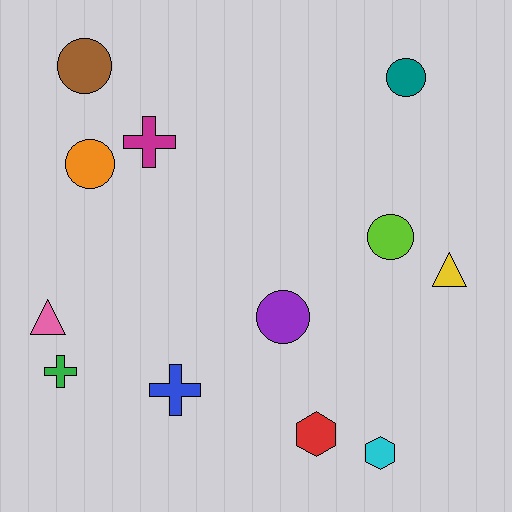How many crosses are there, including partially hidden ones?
There are 3 crosses.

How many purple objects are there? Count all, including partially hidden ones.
There is 1 purple object.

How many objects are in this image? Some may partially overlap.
There are 12 objects.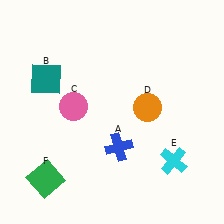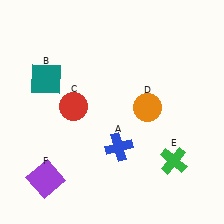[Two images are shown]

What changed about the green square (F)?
In Image 1, F is green. In Image 2, it changed to purple.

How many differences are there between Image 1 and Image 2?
There are 3 differences between the two images.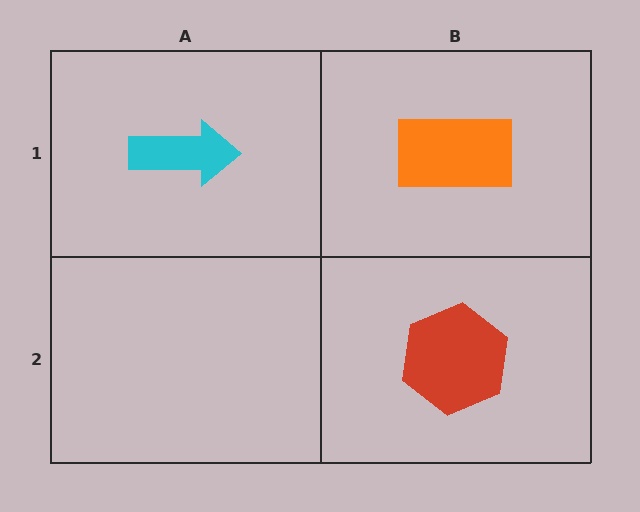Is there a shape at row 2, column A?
No, that cell is empty.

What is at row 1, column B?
An orange rectangle.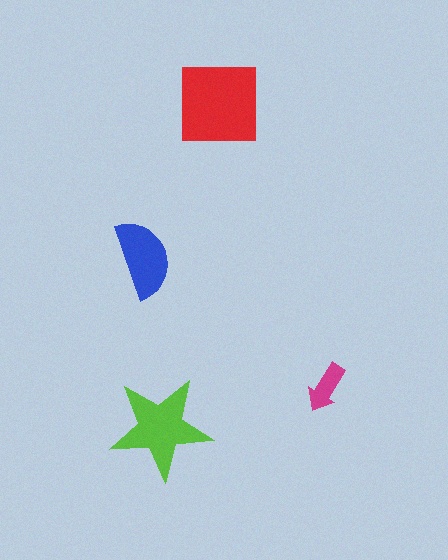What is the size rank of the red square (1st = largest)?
1st.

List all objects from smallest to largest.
The magenta arrow, the blue semicircle, the lime star, the red square.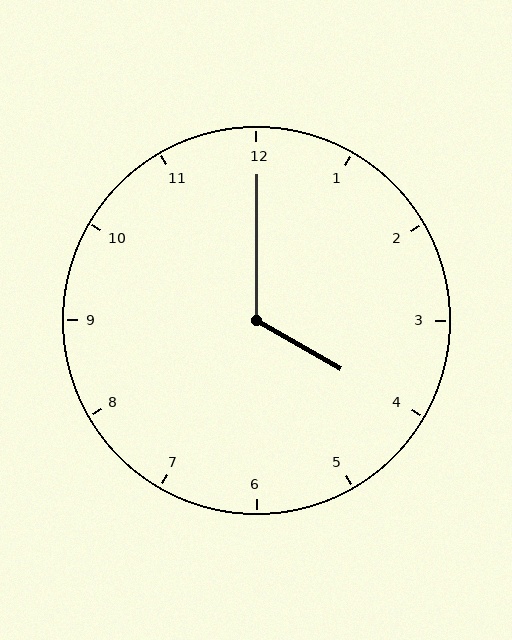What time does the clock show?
4:00.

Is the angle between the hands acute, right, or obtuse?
It is obtuse.